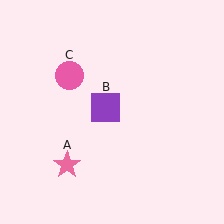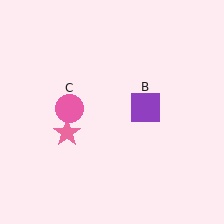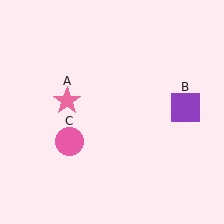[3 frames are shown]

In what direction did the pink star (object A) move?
The pink star (object A) moved up.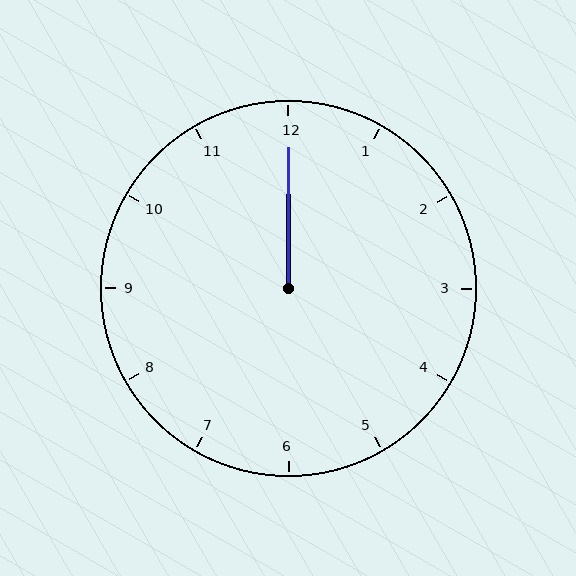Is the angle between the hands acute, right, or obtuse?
It is acute.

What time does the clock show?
12:00.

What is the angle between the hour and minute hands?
Approximately 0 degrees.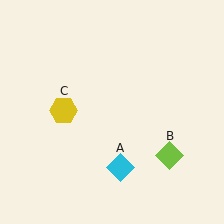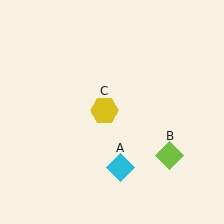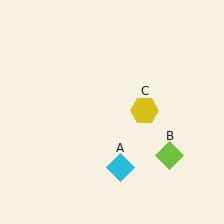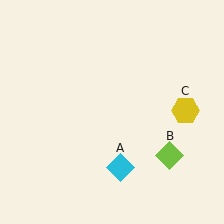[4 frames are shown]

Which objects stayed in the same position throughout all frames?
Cyan diamond (object A) and lime diamond (object B) remained stationary.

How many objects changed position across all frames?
1 object changed position: yellow hexagon (object C).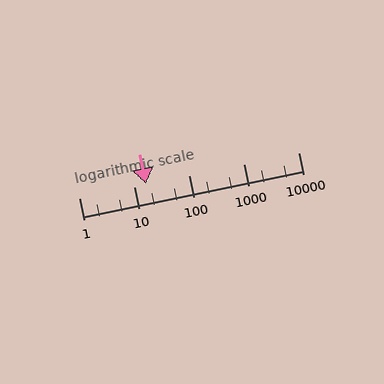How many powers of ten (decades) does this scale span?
The scale spans 4 decades, from 1 to 10000.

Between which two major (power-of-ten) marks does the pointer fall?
The pointer is between 10 and 100.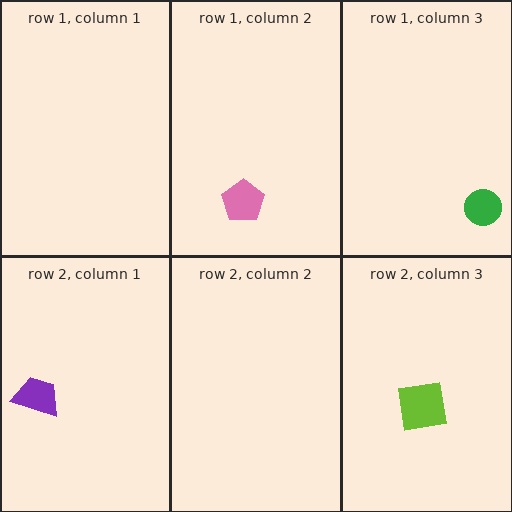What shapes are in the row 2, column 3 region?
The lime square.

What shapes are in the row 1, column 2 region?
The pink pentagon.